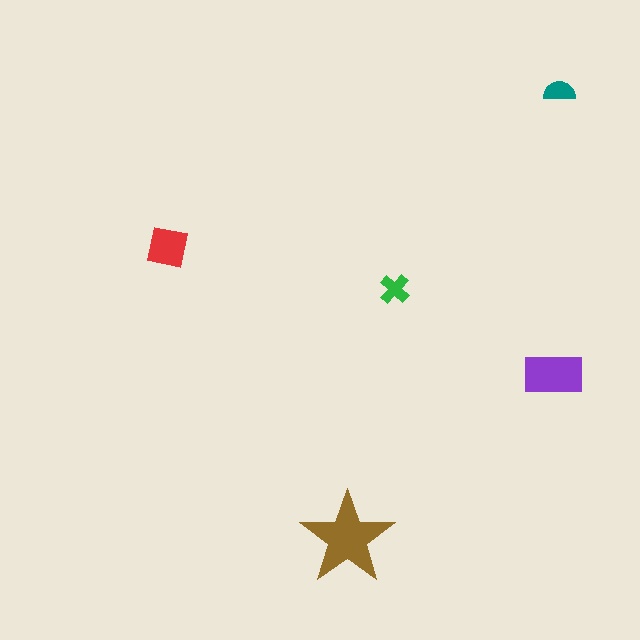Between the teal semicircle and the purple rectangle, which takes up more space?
The purple rectangle.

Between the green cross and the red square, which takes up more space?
The red square.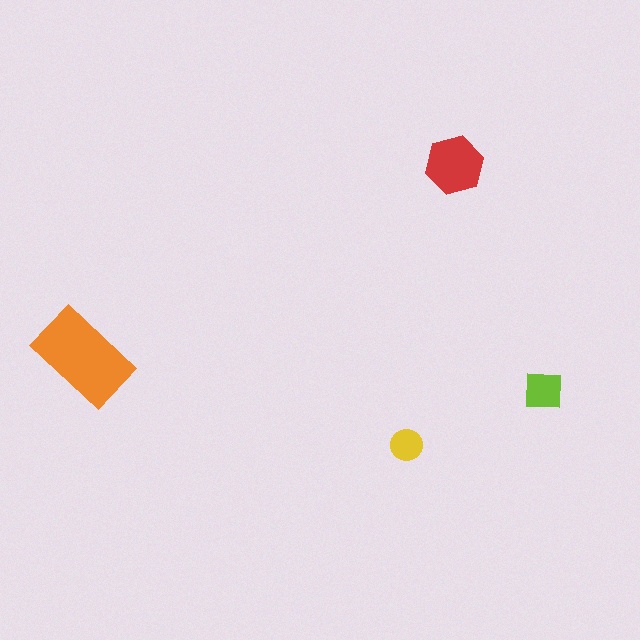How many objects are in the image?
There are 4 objects in the image.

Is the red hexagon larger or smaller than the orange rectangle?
Smaller.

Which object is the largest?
The orange rectangle.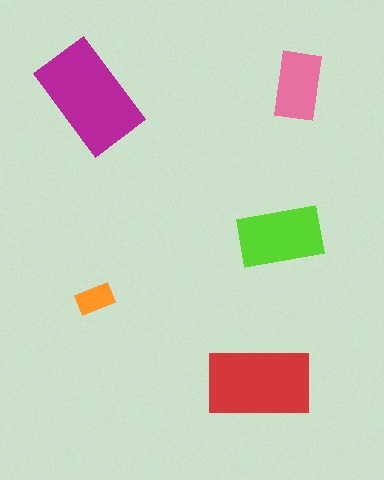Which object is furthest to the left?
The magenta rectangle is leftmost.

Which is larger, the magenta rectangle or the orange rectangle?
The magenta one.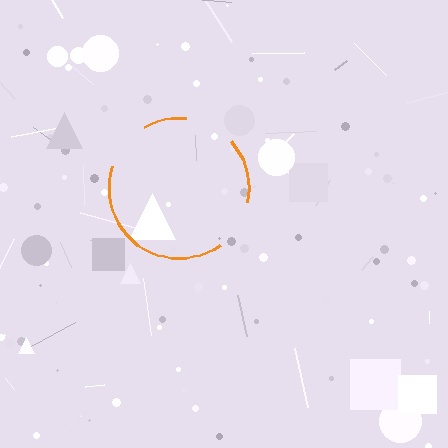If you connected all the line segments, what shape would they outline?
They would outline a circle.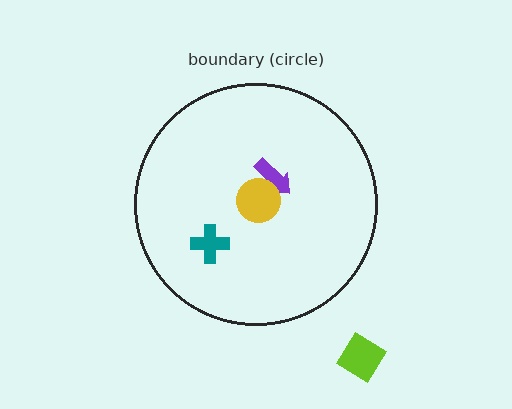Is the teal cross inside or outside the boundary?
Inside.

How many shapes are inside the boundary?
3 inside, 1 outside.